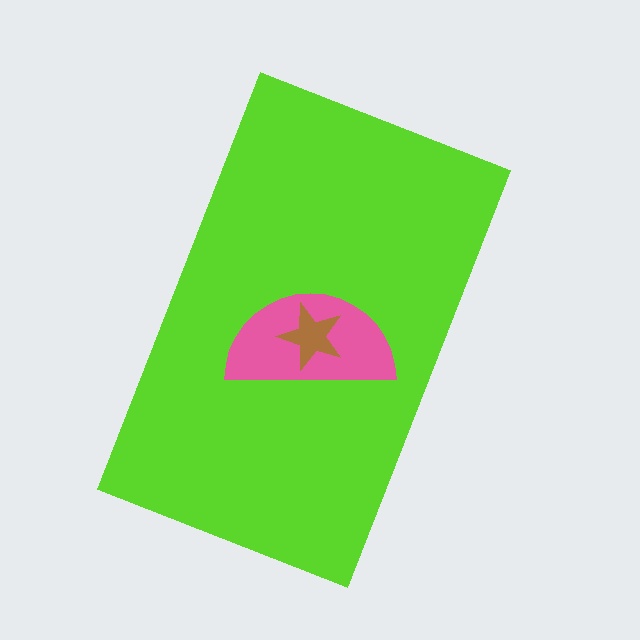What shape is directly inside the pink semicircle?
The brown star.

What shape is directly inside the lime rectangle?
The pink semicircle.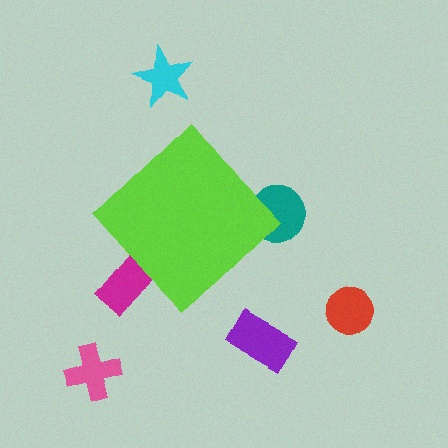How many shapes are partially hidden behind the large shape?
2 shapes are partially hidden.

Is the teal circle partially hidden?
Yes, the teal circle is partially hidden behind the lime diamond.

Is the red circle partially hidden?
No, the red circle is fully visible.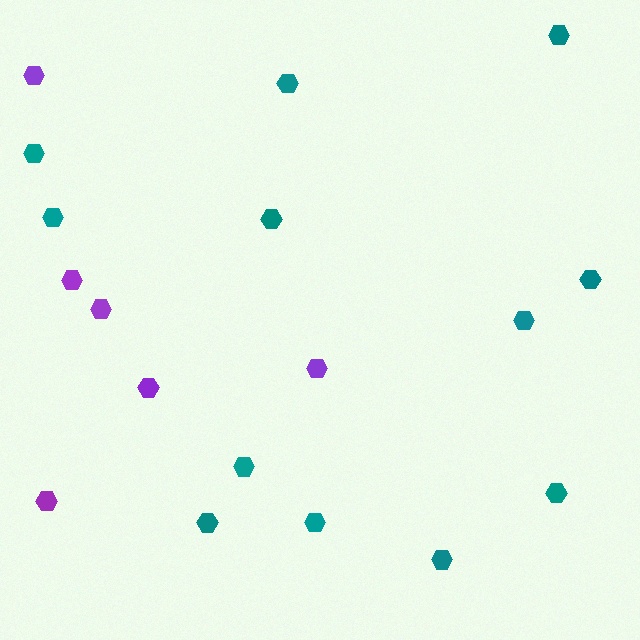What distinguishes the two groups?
There are 2 groups: one group of teal hexagons (12) and one group of purple hexagons (6).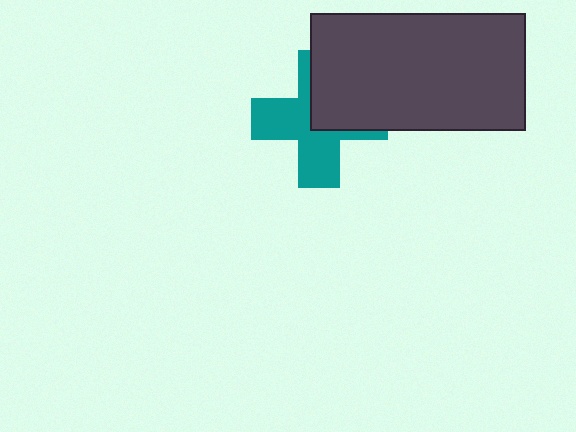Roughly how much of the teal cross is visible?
About half of it is visible (roughly 58%).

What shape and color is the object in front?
The object in front is a dark gray rectangle.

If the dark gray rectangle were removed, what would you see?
You would see the complete teal cross.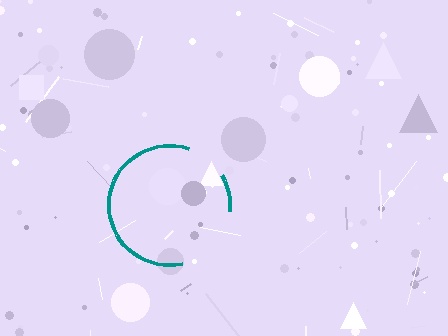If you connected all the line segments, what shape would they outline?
They would outline a circle.